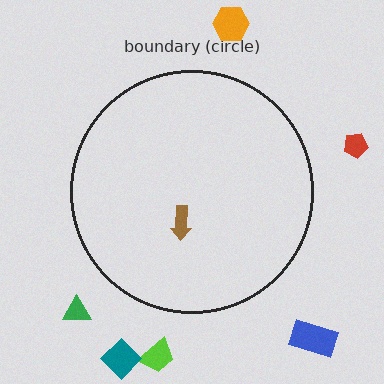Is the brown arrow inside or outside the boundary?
Inside.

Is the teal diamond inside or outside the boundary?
Outside.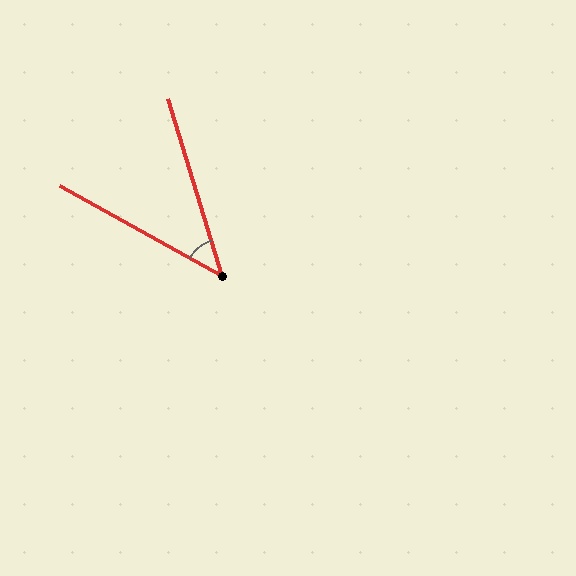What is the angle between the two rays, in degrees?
Approximately 44 degrees.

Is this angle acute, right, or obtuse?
It is acute.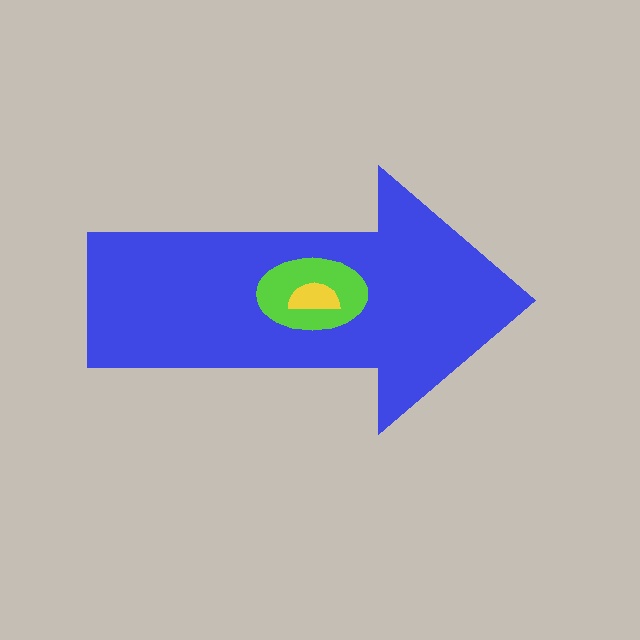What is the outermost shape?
The blue arrow.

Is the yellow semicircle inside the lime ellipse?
Yes.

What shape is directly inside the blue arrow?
The lime ellipse.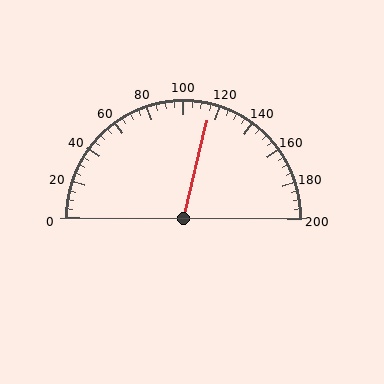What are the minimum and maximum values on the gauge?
The gauge ranges from 0 to 200.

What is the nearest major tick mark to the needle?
The nearest major tick mark is 120.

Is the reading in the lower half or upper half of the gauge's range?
The reading is in the upper half of the range (0 to 200).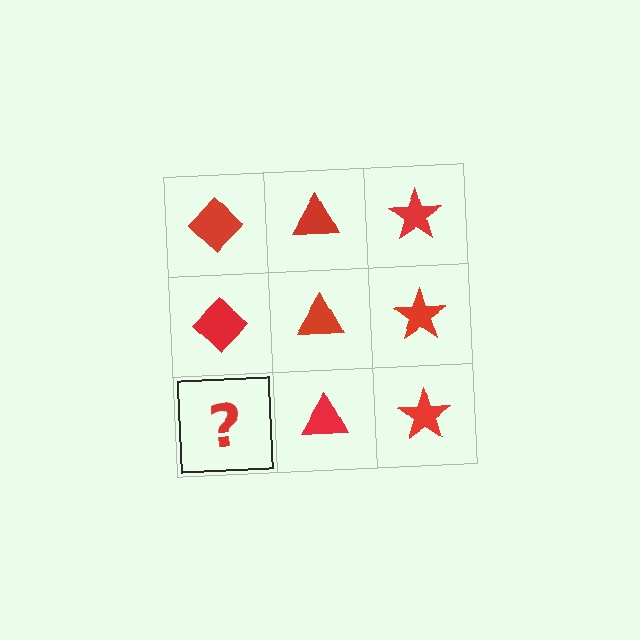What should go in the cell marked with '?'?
The missing cell should contain a red diamond.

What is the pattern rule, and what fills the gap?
The rule is that each column has a consistent shape. The gap should be filled with a red diamond.